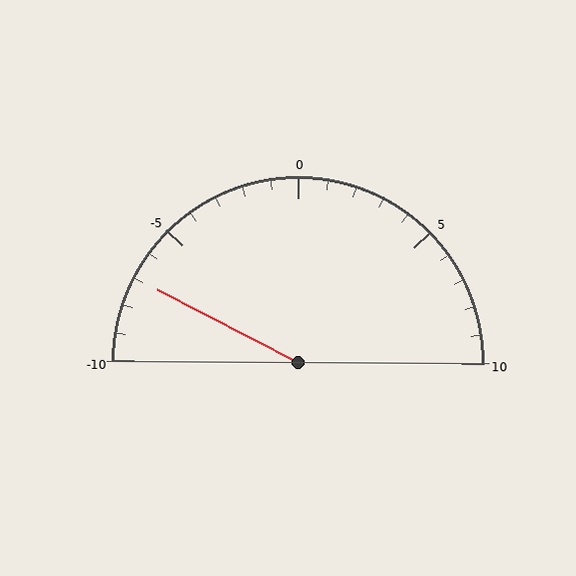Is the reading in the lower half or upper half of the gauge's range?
The reading is in the lower half of the range (-10 to 10).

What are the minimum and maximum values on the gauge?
The gauge ranges from -10 to 10.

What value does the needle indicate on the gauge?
The needle indicates approximately -7.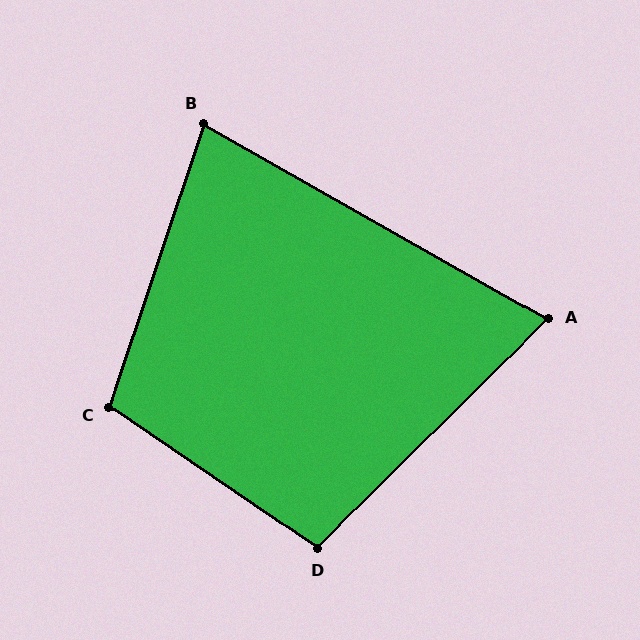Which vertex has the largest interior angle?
C, at approximately 106 degrees.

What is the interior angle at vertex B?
Approximately 79 degrees (acute).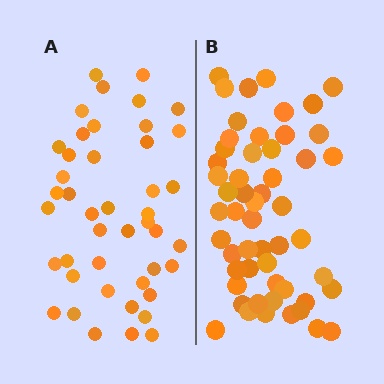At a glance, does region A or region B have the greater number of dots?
Region B (the right region) has more dots.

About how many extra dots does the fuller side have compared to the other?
Region B has roughly 10 or so more dots than region A.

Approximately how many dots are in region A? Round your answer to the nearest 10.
About 40 dots. (The exact count is 44, which rounds to 40.)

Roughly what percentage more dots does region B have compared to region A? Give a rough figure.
About 25% more.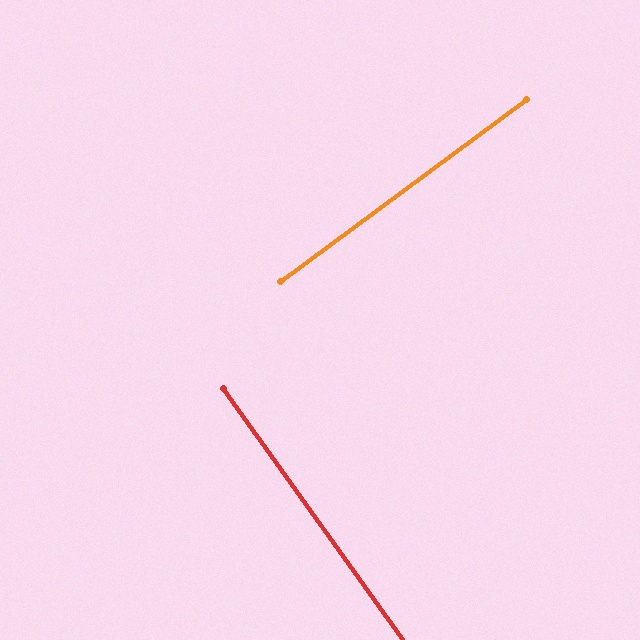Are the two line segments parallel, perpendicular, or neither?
Perpendicular — they meet at approximately 89°.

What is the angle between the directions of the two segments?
Approximately 89 degrees.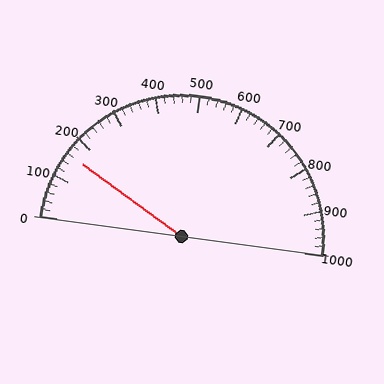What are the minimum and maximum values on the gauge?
The gauge ranges from 0 to 1000.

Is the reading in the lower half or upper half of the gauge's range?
The reading is in the lower half of the range (0 to 1000).